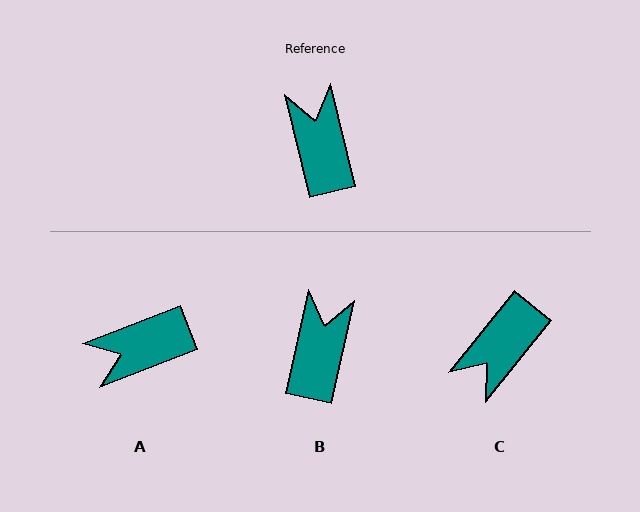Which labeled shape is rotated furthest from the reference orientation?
C, about 128 degrees away.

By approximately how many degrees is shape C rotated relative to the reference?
Approximately 128 degrees counter-clockwise.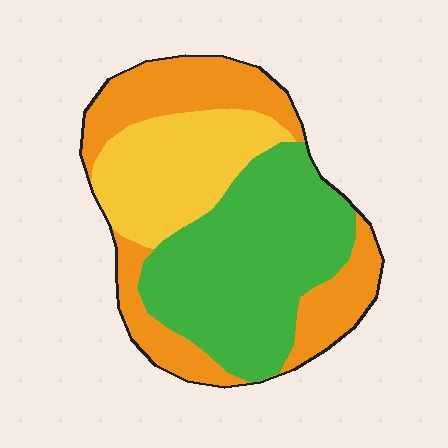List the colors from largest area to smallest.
From largest to smallest: green, orange, yellow.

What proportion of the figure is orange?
Orange covers around 35% of the figure.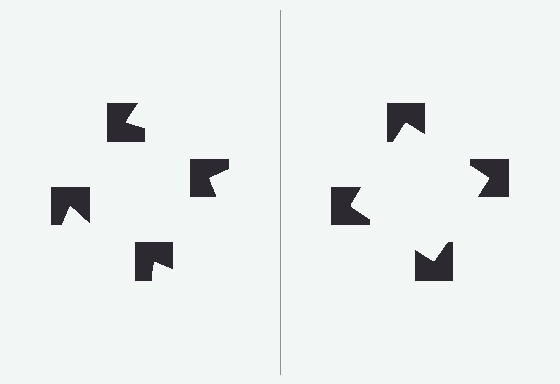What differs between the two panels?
The notched squares are positioned identically on both sides; only the wedge orientations differ. On the right they align to a square; on the left they are misaligned.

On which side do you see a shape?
An illusory square appears on the right side. On the left side the wedge cuts are rotated, so no coherent shape forms.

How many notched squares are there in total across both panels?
8 — 4 on each side.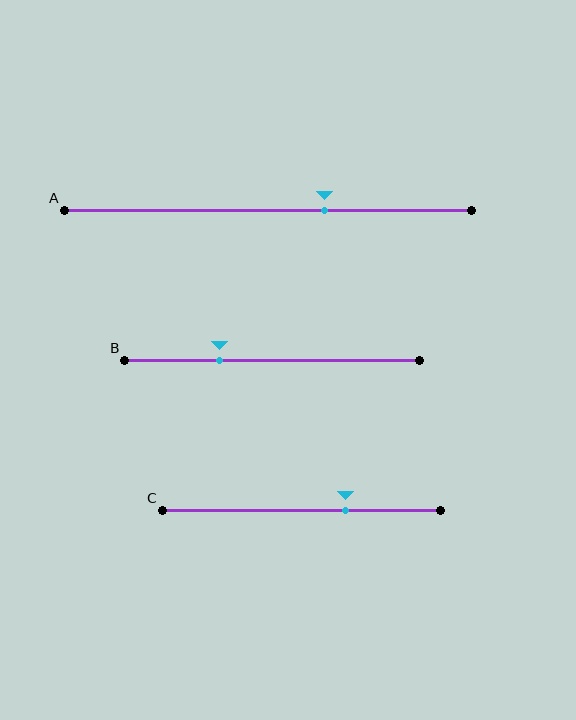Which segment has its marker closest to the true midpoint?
Segment A has its marker closest to the true midpoint.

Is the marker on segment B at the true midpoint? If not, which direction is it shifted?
No, the marker on segment B is shifted to the left by about 18% of the segment length.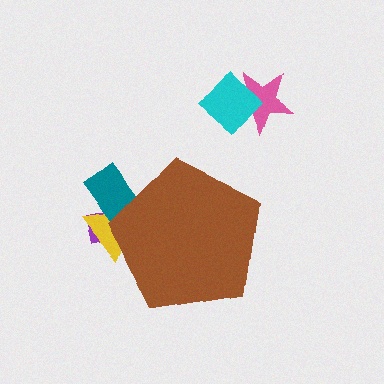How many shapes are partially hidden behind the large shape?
3 shapes are partially hidden.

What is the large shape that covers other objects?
A brown pentagon.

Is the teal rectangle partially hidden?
Yes, the teal rectangle is partially hidden behind the brown pentagon.